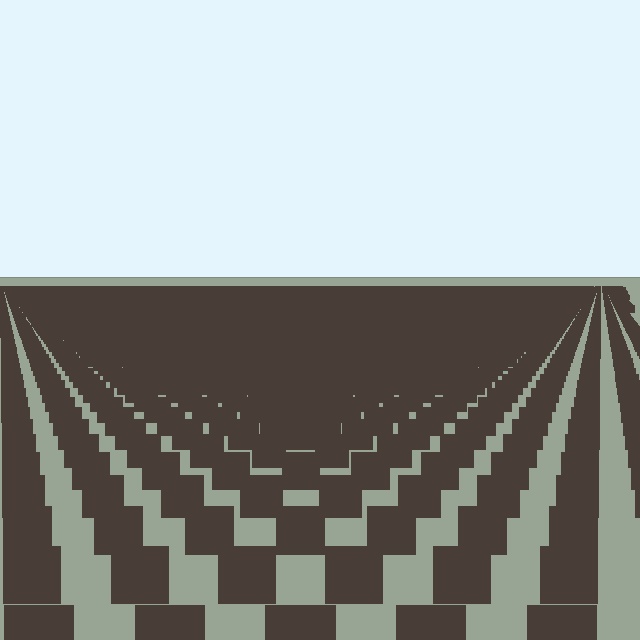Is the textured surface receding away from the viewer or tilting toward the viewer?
The surface is receding away from the viewer. Texture elements get smaller and denser toward the top.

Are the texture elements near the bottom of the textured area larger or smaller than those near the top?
Larger. Near the bottom, elements are closer to the viewer and appear at a bigger on-screen size.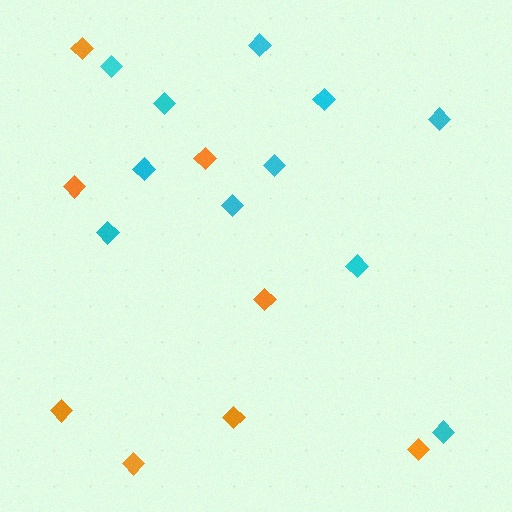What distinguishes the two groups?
There are 2 groups: one group of orange diamonds (8) and one group of cyan diamonds (11).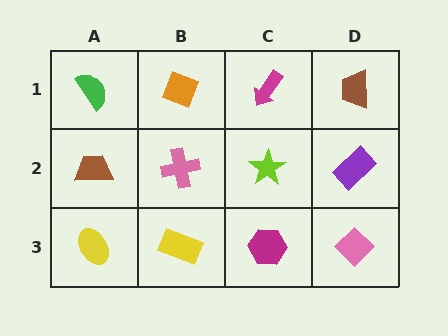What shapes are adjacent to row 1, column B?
A pink cross (row 2, column B), a green semicircle (row 1, column A), a magenta arrow (row 1, column C).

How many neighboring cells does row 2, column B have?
4.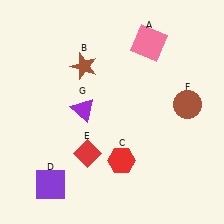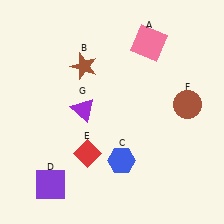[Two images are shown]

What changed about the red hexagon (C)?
In Image 1, C is red. In Image 2, it changed to blue.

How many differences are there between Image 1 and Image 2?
There is 1 difference between the two images.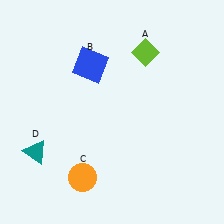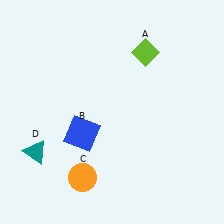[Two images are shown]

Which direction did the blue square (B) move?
The blue square (B) moved down.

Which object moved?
The blue square (B) moved down.